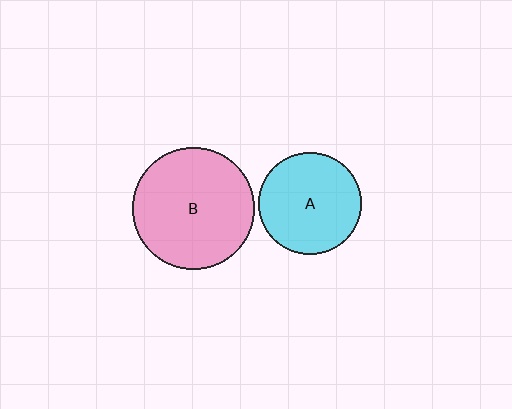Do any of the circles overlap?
No, none of the circles overlap.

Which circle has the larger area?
Circle B (pink).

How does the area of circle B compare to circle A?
Approximately 1.4 times.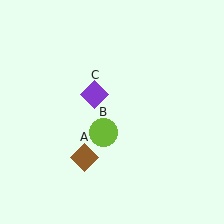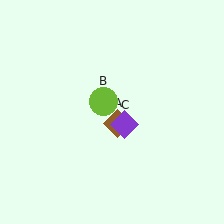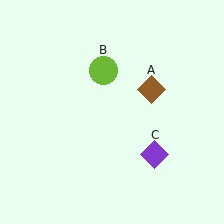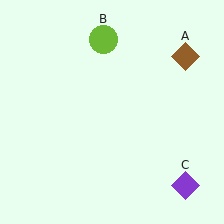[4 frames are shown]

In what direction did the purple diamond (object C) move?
The purple diamond (object C) moved down and to the right.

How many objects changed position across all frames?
3 objects changed position: brown diamond (object A), lime circle (object B), purple diamond (object C).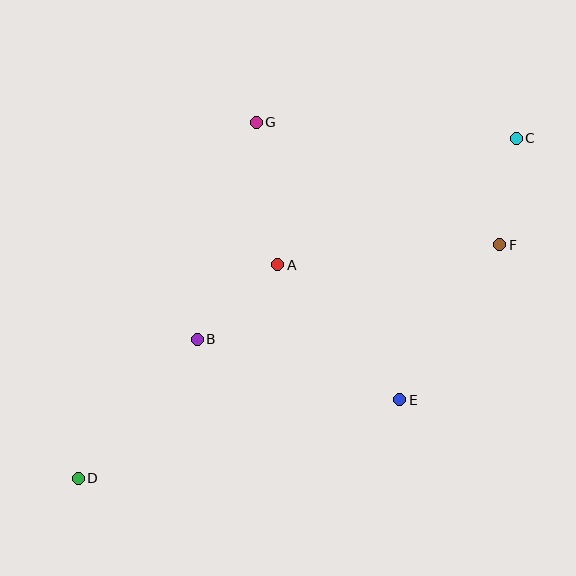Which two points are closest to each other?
Points C and F are closest to each other.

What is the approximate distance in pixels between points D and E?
The distance between D and E is approximately 331 pixels.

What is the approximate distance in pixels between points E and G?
The distance between E and G is approximately 313 pixels.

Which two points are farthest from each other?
Points C and D are farthest from each other.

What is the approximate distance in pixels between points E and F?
The distance between E and F is approximately 185 pixels.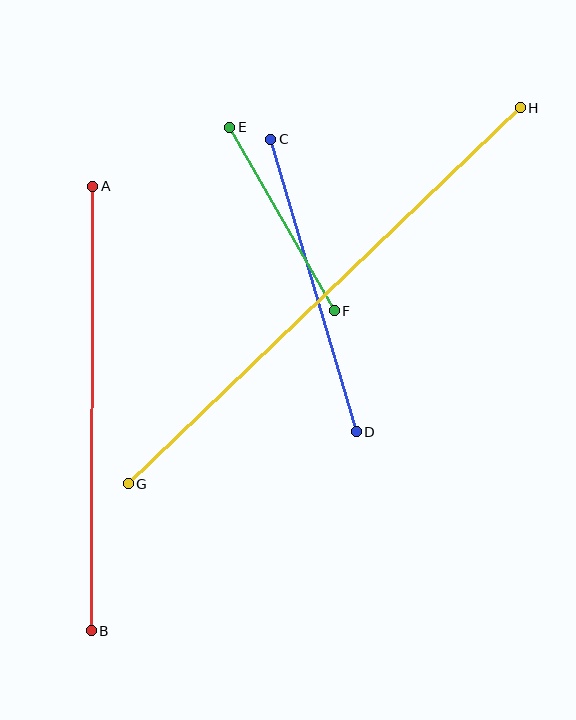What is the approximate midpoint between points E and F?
The midpoint is at approximately (282, 219) pixels.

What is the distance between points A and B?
The distance is approximately 445 pixels.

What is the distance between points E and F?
The distance is approximately 211 pixels.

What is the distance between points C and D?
The distance is approximately 305 pixels.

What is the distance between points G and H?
The distance is approximately 544 pixels.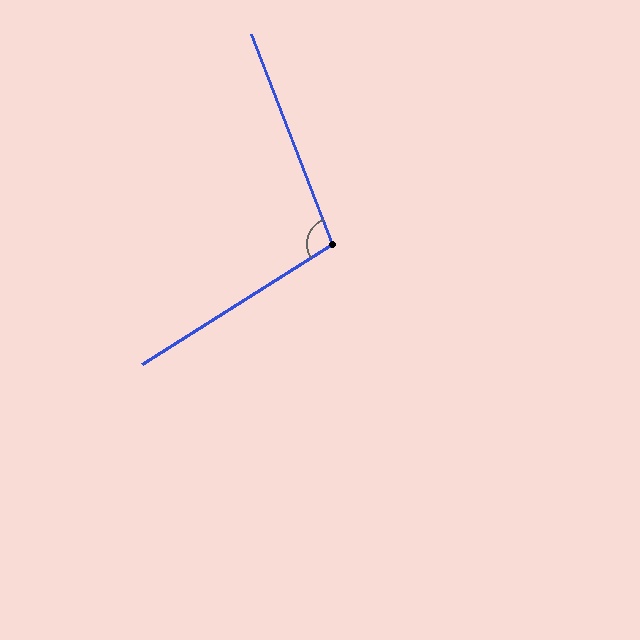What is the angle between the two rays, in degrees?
Approximately 101 degrees.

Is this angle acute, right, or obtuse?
It is obtuse.